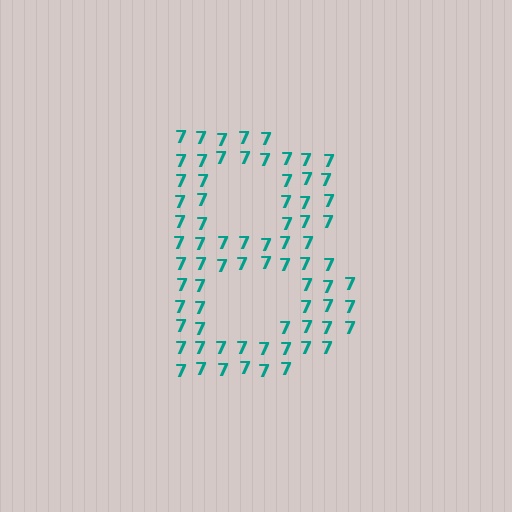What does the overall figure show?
The overall figure shows the letter B.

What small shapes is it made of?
It is made of small digit 7's.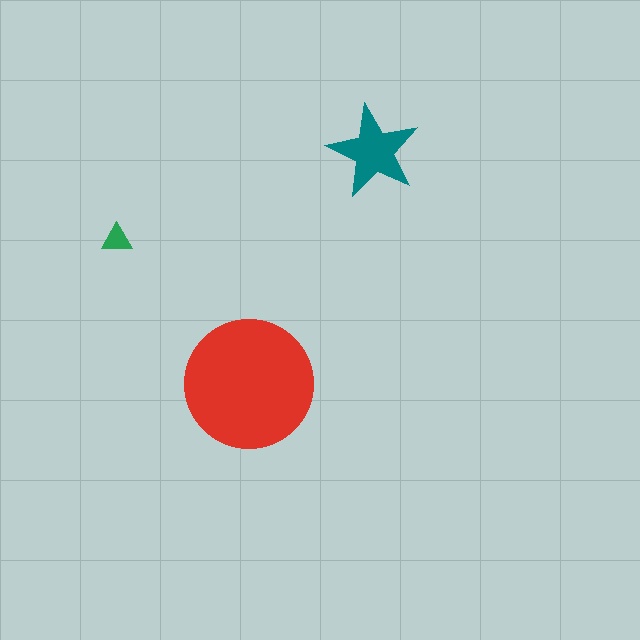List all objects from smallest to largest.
The green triangle, the teal star, the red circle.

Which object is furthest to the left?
The green triangle is leftmost.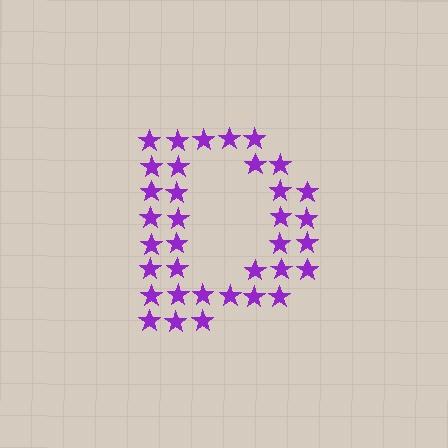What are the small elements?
The small elements are stars.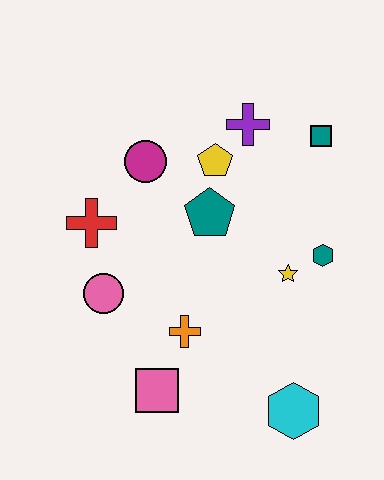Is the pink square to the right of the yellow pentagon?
No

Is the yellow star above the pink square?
Yes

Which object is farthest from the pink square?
The teal square is farthest from the pink square.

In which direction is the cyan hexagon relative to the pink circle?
The cyan hexagon is to the right of the pink circle.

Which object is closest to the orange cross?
The pink square is closest to the orange cross.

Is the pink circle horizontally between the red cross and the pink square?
Yes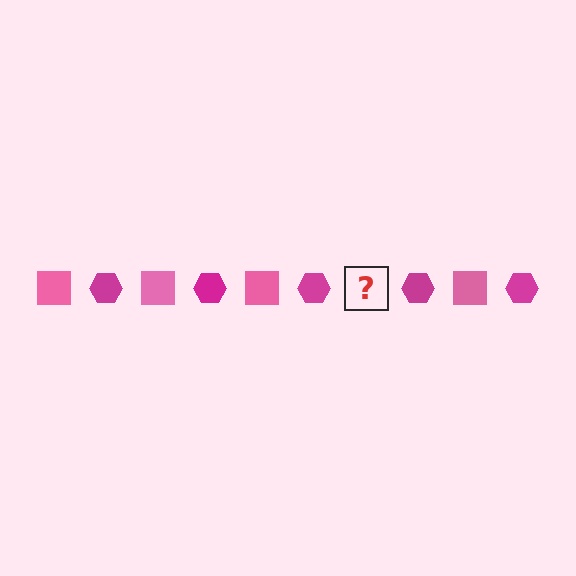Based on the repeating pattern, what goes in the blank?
The blank should be a pink square.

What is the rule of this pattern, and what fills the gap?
The rule is that the pattern alternates between pink square and magenta hexagon. The gap should be filled with a pink square.